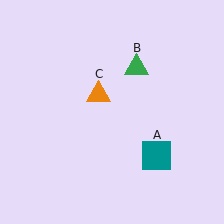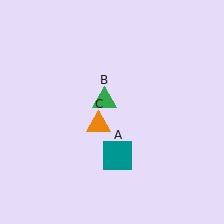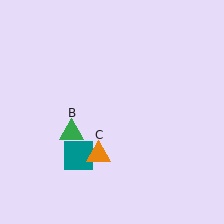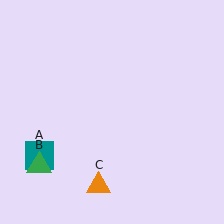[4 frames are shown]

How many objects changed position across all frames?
3 objects changed position: teal square (object A), green triangle (object B), orange triangle (object C).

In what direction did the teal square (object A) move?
The teal square (object A) moved left.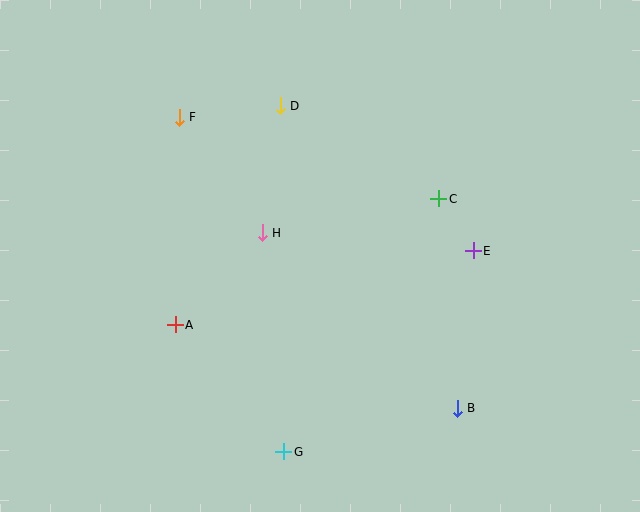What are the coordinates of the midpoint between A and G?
The midpoint between A and G is at (230, 388).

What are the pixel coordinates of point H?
Point H is at (262, 233).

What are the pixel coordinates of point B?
Point B is at (457, 408).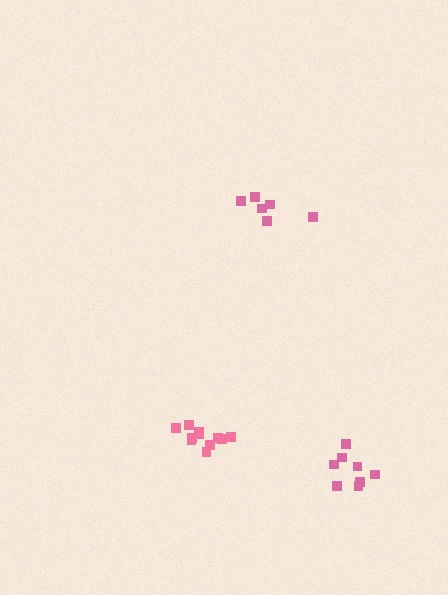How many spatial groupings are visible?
There are 3 spatial groupings.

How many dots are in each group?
Group 1: 11 dots, Group 2: 8 dots, Group 3: 6 dots (25 total).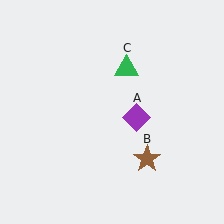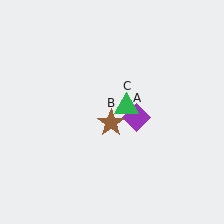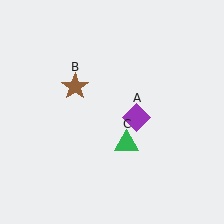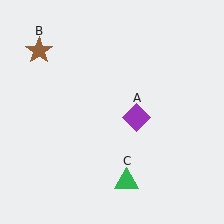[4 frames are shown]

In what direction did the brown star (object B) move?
The brown star (object B) moved up and to the left.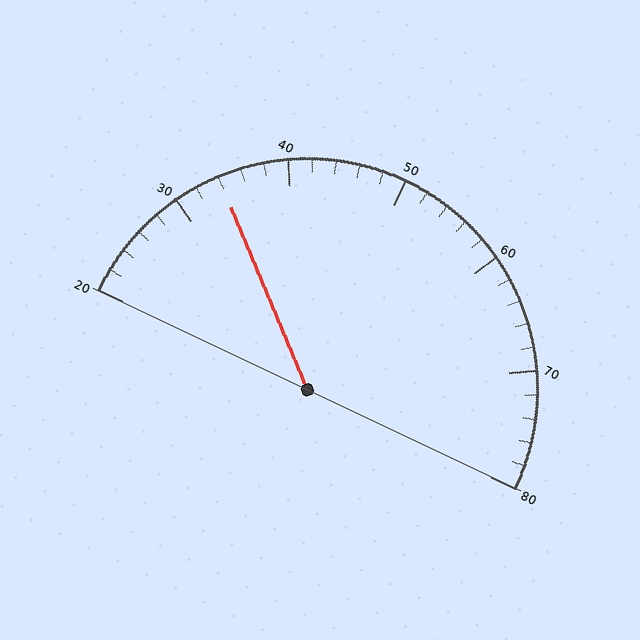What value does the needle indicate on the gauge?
The needle indicates approximately 34.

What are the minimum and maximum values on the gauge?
The gauge ranges from 20 to 80.